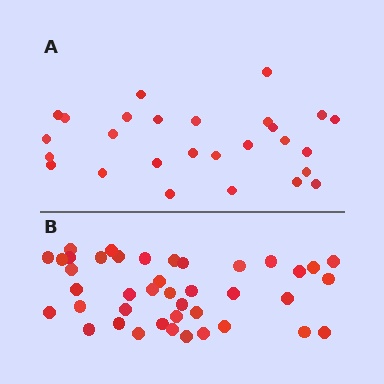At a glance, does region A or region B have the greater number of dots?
Region B (the bottom region) has more dots.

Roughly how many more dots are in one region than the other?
Region B has approximately 15 more dots than region A.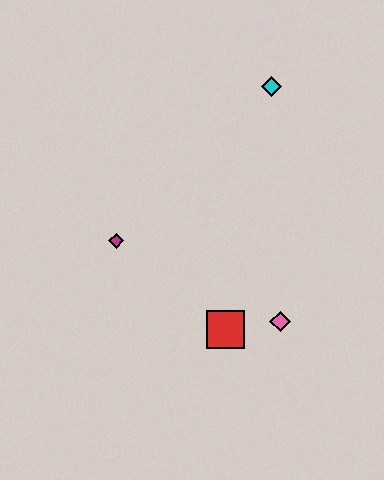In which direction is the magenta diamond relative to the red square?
The magenta diamond is to the left of the red square.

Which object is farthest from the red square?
The cyan diamond is farthest from the red square.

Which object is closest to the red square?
The pink diamond is closest to the red square.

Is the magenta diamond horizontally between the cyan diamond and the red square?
No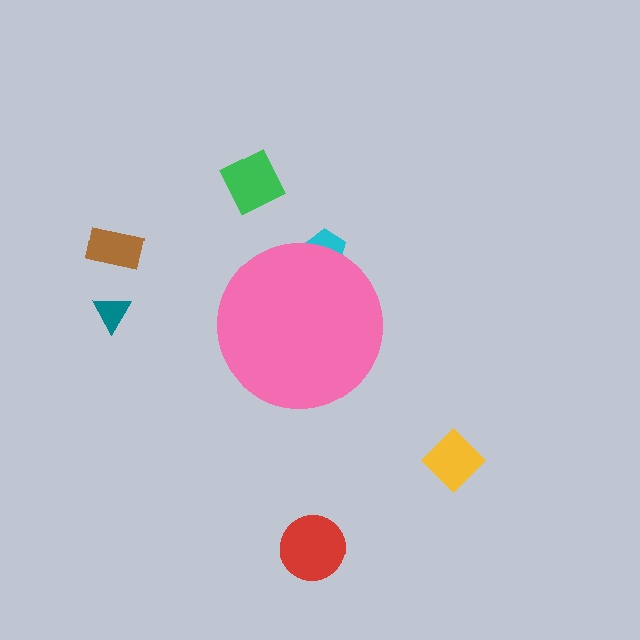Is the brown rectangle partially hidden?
No, the brown rectangle is fully visible.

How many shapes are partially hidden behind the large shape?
1 shape is partially hidden.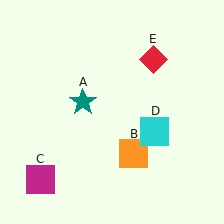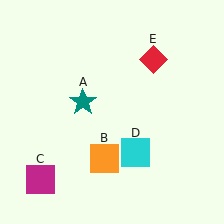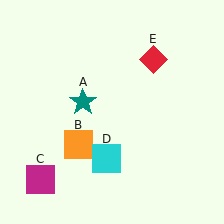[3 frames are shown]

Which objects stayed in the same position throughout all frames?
Teal star (object A) and magenta square (object C) and red diamond (object E) remained stationary.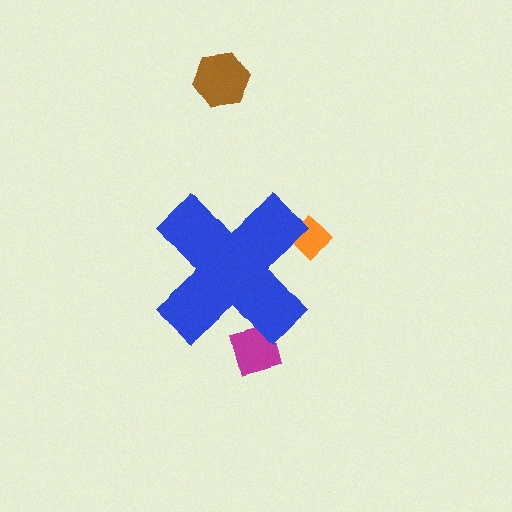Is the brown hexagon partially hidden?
No, the brown hexagon is fully visible.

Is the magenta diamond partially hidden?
Yes, the magenta diamond is partially hidden behind the blue cross.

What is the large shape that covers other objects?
A blue cross.